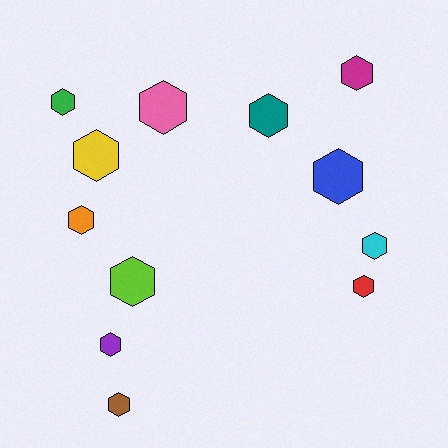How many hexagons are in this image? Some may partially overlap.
There are 12 hexagons.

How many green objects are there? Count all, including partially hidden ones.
There is 1 green object.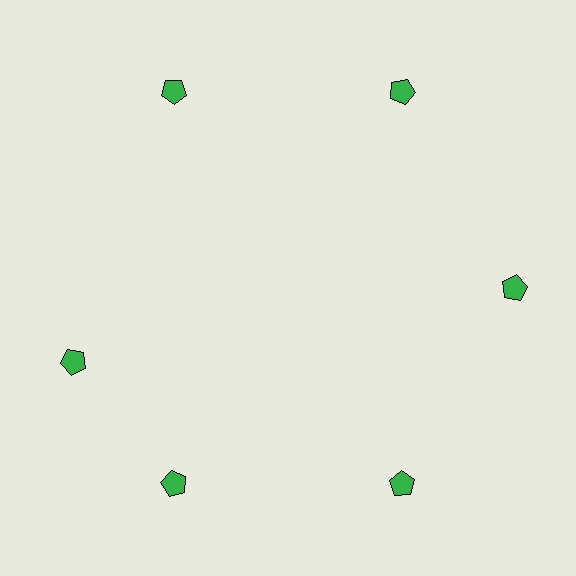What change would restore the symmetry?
The symmetry would be restored by rotating it back into even spacing with its neighbors so that all 6 pentagons sit at equal angles and equal distance from the center.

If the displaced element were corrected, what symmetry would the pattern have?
It would have 6-fold rotational symmetry — the pattern would map onto itself every 60 degrees.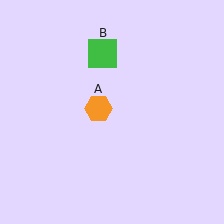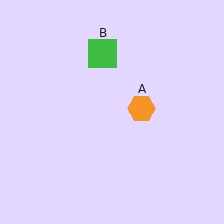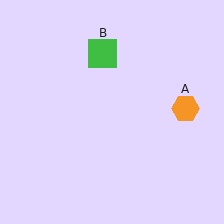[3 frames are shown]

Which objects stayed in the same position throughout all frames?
Green square (object B) remained stationary.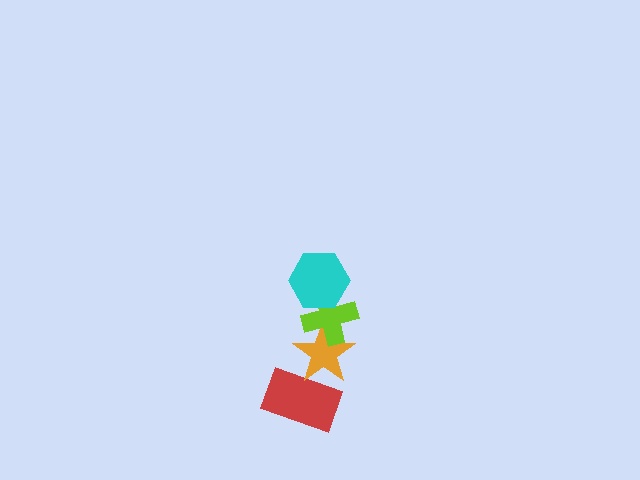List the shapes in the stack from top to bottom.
From top to bottom: the cyan hexagon, the lime cross, the orange star, the red rectangle.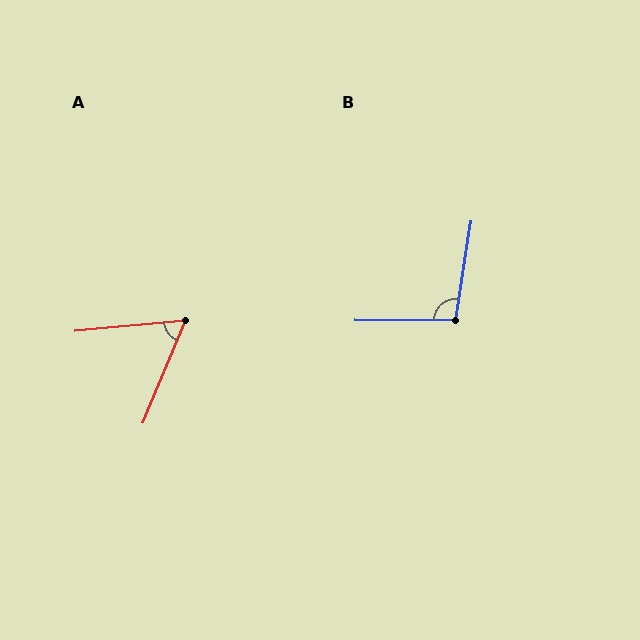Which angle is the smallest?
A, at approximately 62 degrees.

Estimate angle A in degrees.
Approximately 62 degrees.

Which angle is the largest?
B, at approximately 99 degrees.